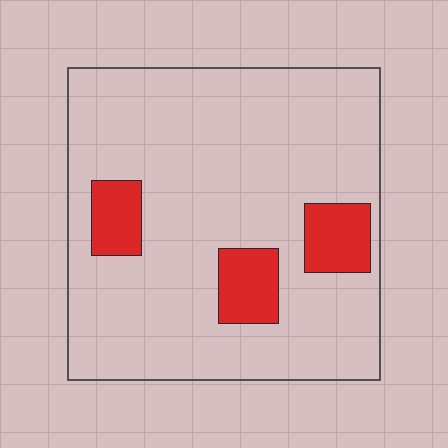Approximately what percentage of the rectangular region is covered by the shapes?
Approximately 15%.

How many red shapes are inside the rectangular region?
3.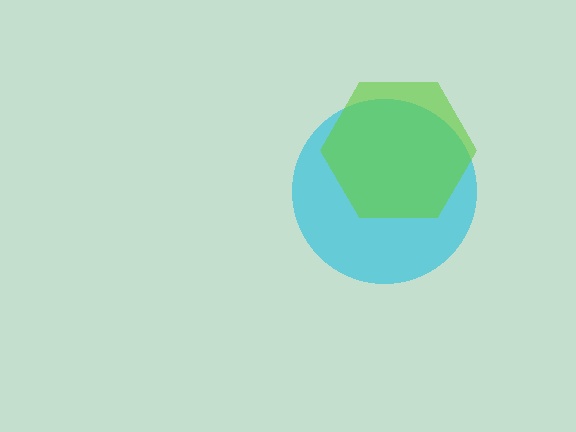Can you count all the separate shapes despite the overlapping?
Yes, there are 2 separate shapes.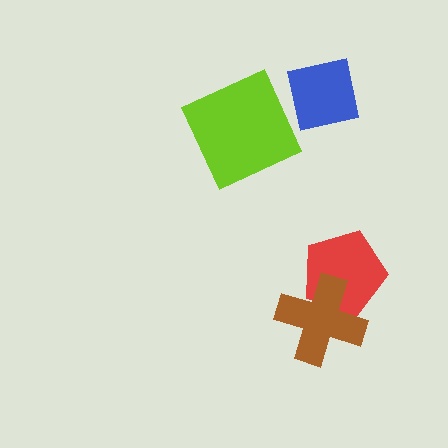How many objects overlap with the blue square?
0 objects overlap with the blue square.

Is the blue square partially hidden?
No, no other shape covers it.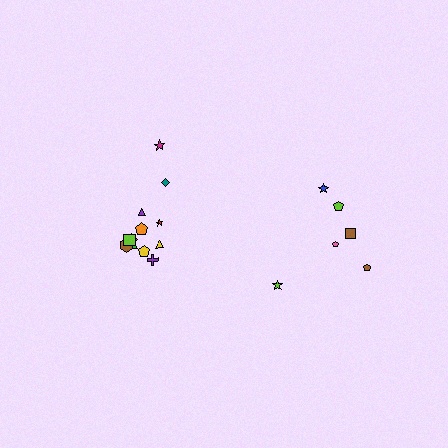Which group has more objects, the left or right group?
The left group.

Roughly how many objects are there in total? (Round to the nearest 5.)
Roughly 20 objects in total.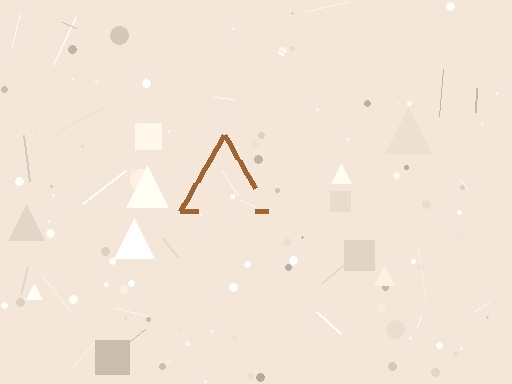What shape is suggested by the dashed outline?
The dashed outline suggests a triangle.